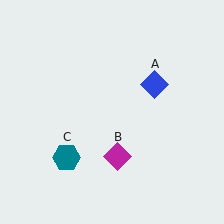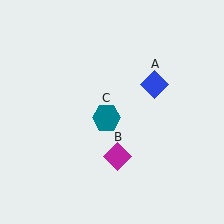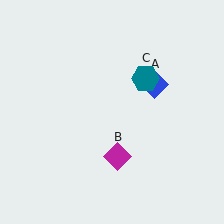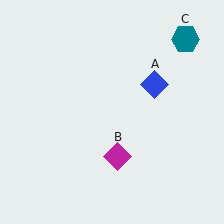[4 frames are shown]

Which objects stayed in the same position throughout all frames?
Blue diamond (object A) and magenta diamond (object B) remained stationary.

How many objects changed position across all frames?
1 object changed position: teal hexagon (object C).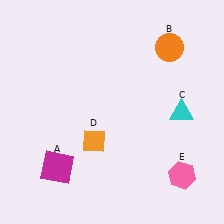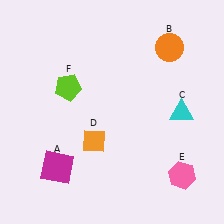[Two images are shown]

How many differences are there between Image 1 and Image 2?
There is 1 difference between the two images.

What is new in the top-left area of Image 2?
A lime pentagon (F) was added in the top-left area of Image 2.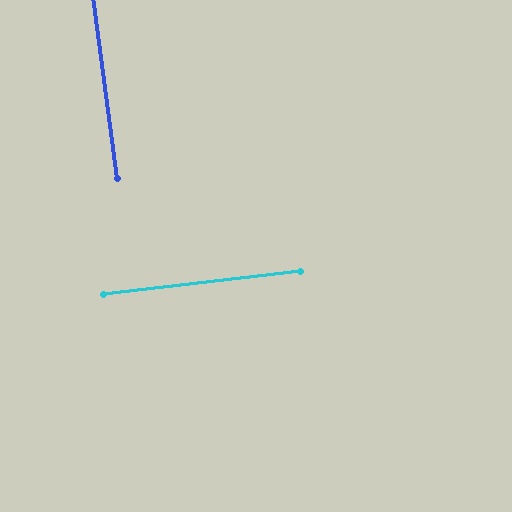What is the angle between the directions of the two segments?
Approximately 89 degrees.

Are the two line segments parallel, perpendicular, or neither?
Perpendicular — they meet at approximately 89°.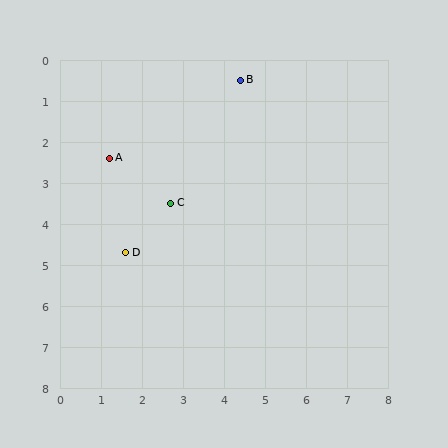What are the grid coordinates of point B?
Point B is at approximately (4.4, 0.5).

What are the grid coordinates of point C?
Point C is at approximately (2.7, 3.5).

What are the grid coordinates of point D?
Point D is at approximately (1.6, 4.7).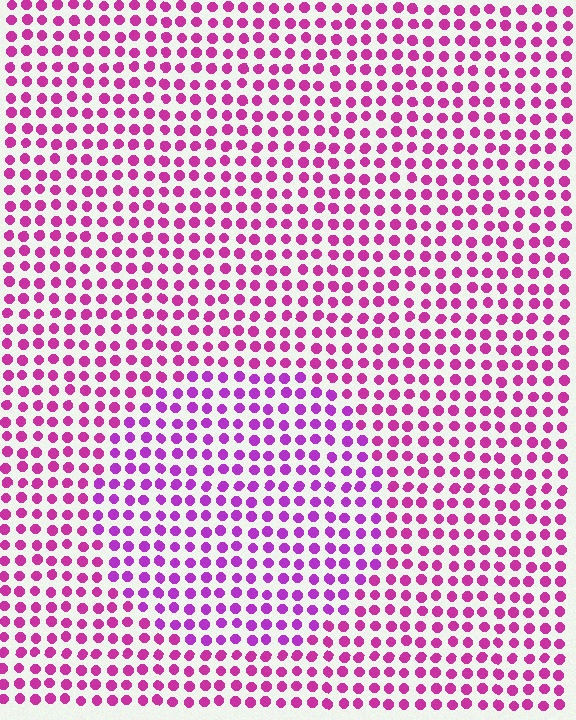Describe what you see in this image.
The image is filled with small magenta elements in a uniform arrangement. A circle-shaped region is visible where the elements are tinted to a slightly different hue, forming a subtle color boundary.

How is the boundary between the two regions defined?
The boundary is defined purely by a slight shift in hue (about 24 degrees). Spacing, size, and orientation are identical on both sides.